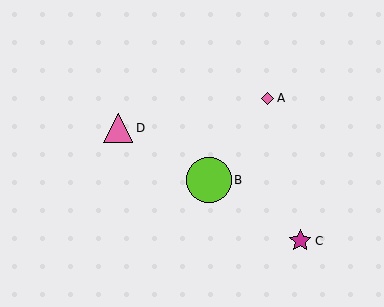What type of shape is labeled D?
Shape D is a pink triangle.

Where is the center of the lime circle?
The center of the lime circle is at (209, 180).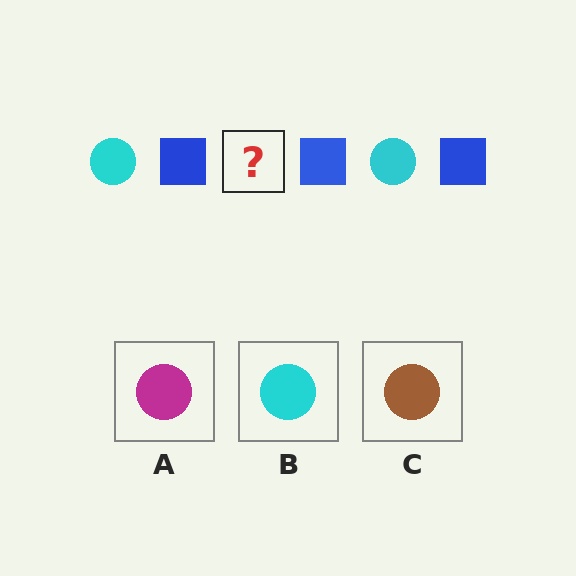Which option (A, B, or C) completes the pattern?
B.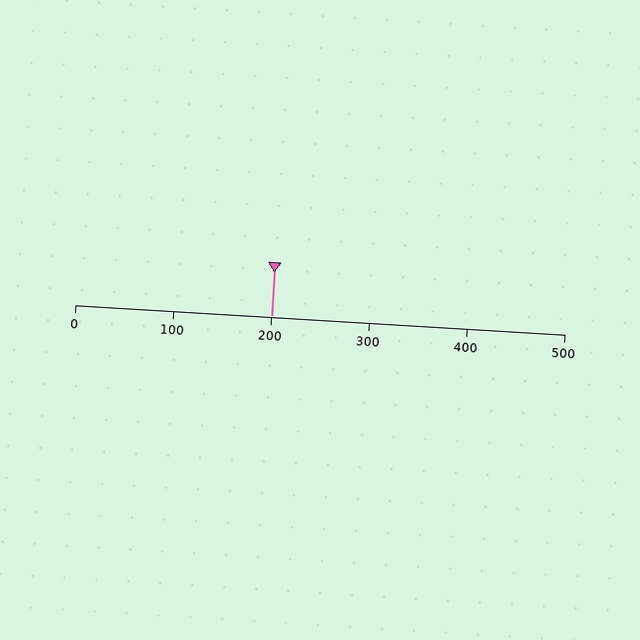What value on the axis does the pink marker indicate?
The marker indicates approximately 200.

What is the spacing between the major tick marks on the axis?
The major ticks are spaced 100 apart.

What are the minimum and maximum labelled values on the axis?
The axis runs from 0 to 500.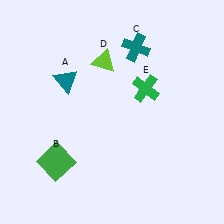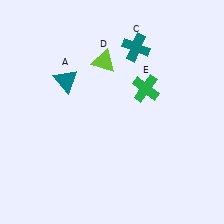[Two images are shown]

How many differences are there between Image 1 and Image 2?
There is 1 difference between the two images.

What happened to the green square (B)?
The green square (B) was removed in Image 2. It was in the bottom-left area of Image 1.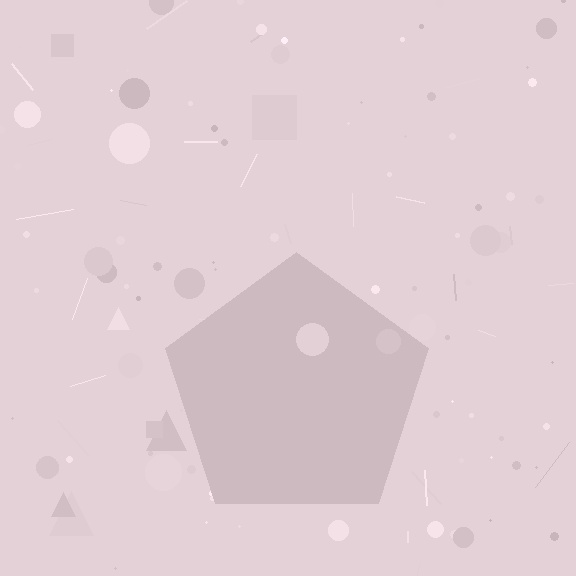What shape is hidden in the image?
A pentagon is hidden in the image.